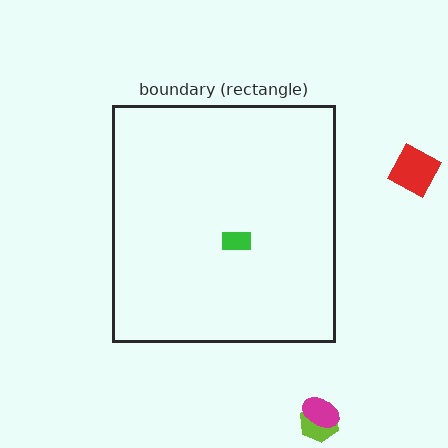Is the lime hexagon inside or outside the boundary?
Outside.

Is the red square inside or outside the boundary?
Outside.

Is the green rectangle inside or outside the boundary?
Inside.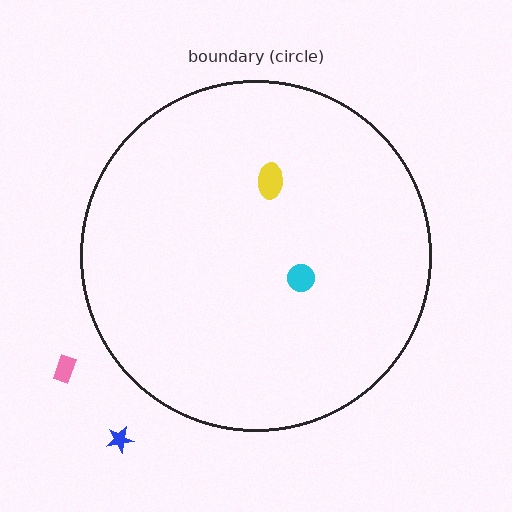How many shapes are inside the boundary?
2 inside, 2 outside.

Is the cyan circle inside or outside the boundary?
Inside.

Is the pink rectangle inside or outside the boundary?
Outside.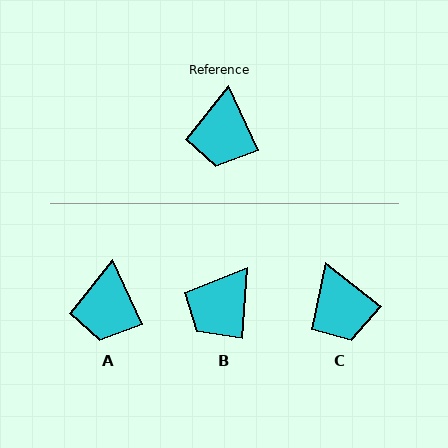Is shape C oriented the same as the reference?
No, it is off by about 27 degrees.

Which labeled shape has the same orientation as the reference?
A.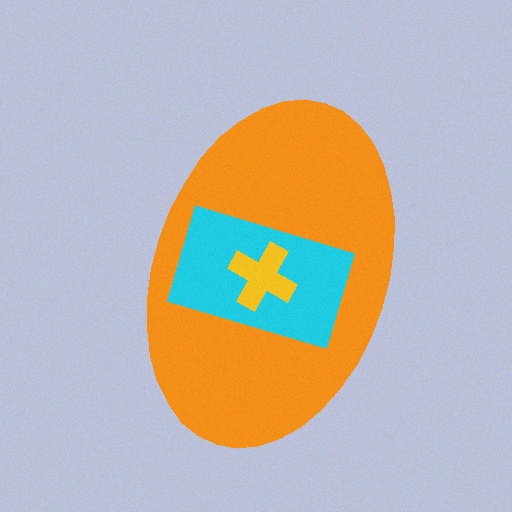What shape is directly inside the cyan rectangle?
The yellow cross.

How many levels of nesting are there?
3.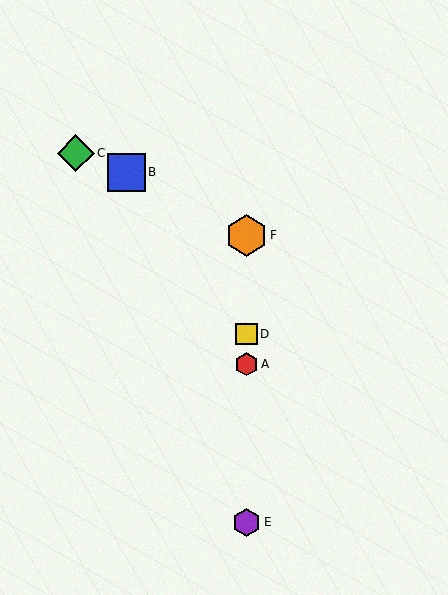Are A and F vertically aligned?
Yes, both are at x≈247.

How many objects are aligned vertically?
4 objects (A, D, E, F) are aligned vertically.